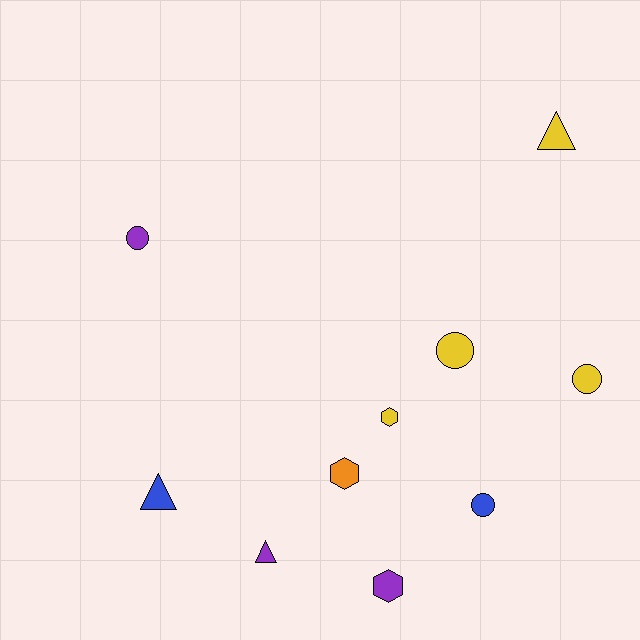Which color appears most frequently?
Yellow, with 4 objects.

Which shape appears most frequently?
Circle, with 4 objects.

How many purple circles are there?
There is 1 purple circle.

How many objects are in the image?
There are 10 objects.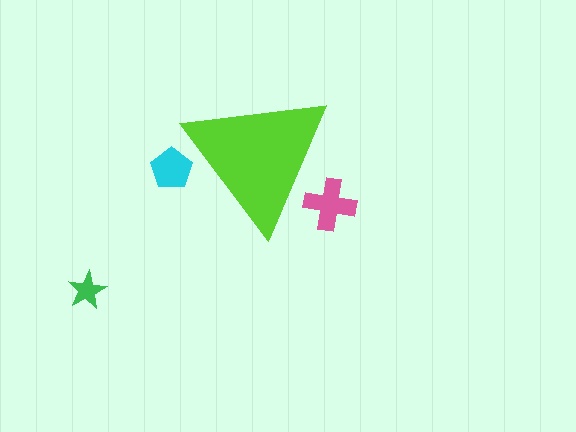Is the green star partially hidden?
No, the green star is fully visible.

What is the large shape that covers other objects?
A lime triangle.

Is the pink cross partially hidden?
Yes, the pink cross is partially hidden behind the lime triangle.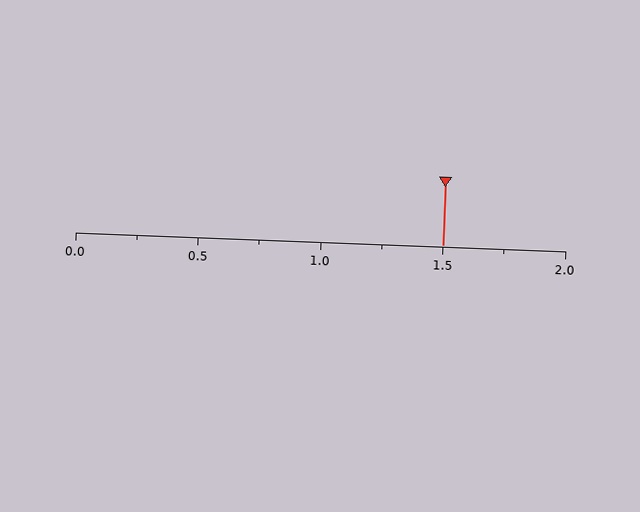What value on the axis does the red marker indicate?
The marker indicates approximately 1.5.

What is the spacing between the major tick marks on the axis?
The major ticks are spaced 0.5 apart.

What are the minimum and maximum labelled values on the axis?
The axis runs from 0.0 to 2.0.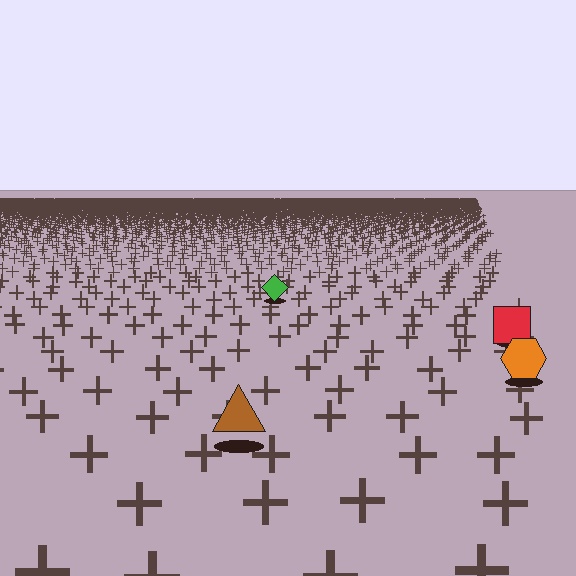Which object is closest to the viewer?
The brown triangle is closest. The texture marks near it are larger and more spread out.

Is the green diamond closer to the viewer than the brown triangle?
No. The brown triangle is closer — you can tell from the texture gradient: the ground texture is coarser near it.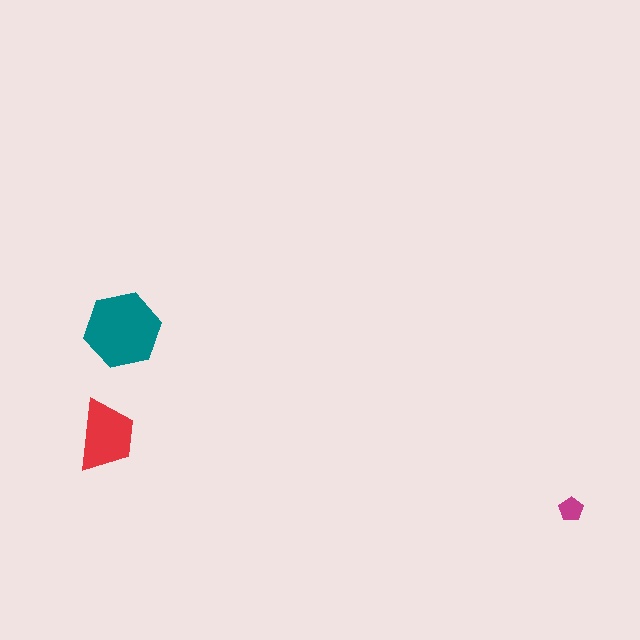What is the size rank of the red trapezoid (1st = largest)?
2nd.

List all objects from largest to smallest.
The teal hexagon, the red trapezoid, the magenta pentagon.